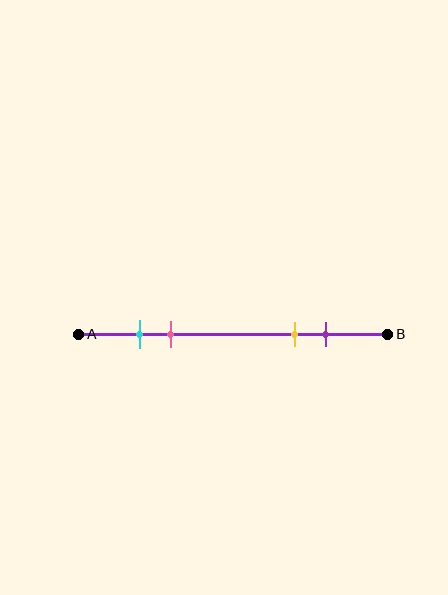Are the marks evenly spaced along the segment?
No, the marks are not evenly spaced.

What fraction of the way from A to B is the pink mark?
The pink mark is approximately 30% (0.3) of the way from A to B.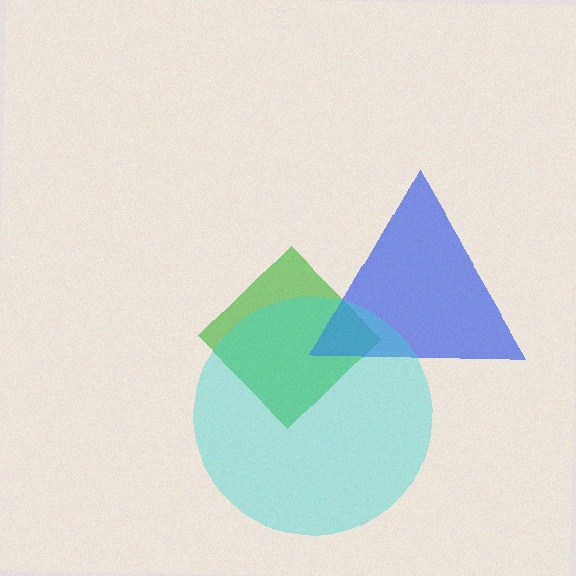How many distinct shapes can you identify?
There are 3 distinct shapes: a green diamond, a blue triangle, a cyan circle.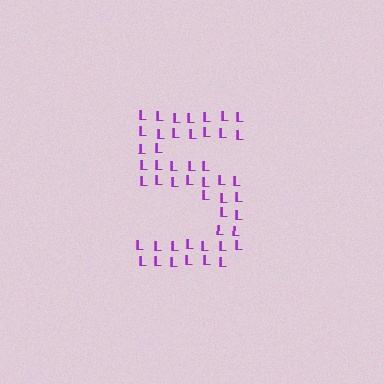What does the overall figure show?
The overall figure shows the digit 5.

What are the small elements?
The small elements are letter L's.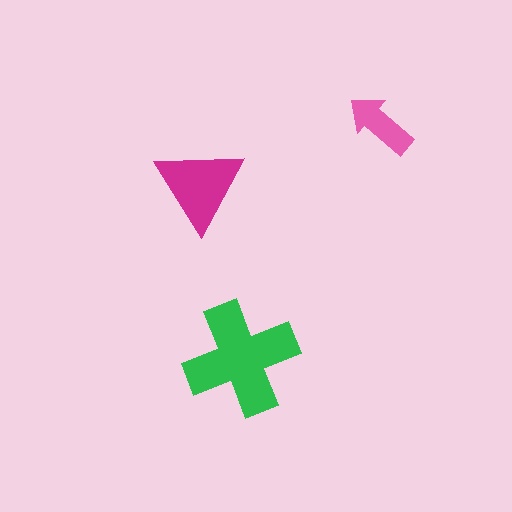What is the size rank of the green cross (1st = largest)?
1st.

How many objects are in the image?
There are 3 objects in the image.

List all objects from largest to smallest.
The green cross, the magenta triangle, the pink arrow.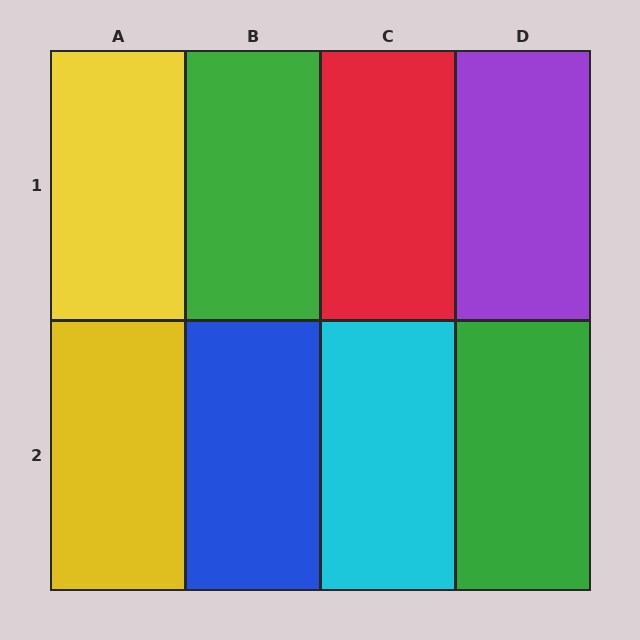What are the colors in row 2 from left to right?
Yellow, blue, cyan, green.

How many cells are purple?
1 cell is purple.